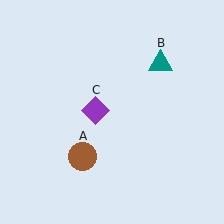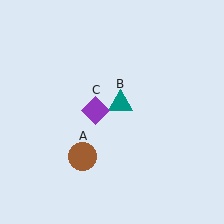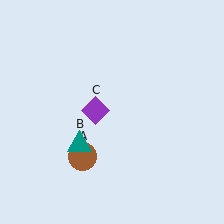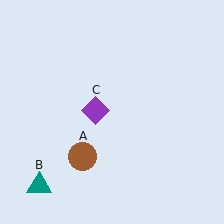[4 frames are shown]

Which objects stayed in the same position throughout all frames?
Brown circle (object A) and purple diamond (object C) remained stationary.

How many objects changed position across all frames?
1 object changed position: teal triangle (object B).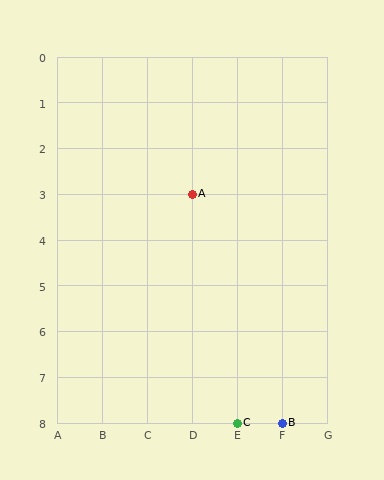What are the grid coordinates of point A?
Point A is at grid coordinates (D, 3).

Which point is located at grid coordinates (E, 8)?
Point C is at (E, 8).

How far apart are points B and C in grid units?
Points B and C are 1 column apart.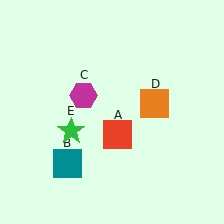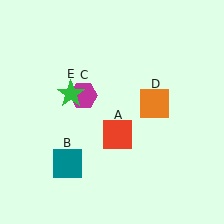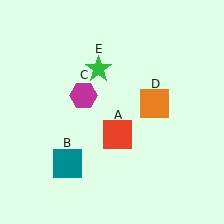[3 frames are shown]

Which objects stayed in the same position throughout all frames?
Red square (object A) and teal square (object B) and magenta hexagon (object C) and orange square (object D) remained stationary.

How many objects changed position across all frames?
1 object changed position: green star (object E).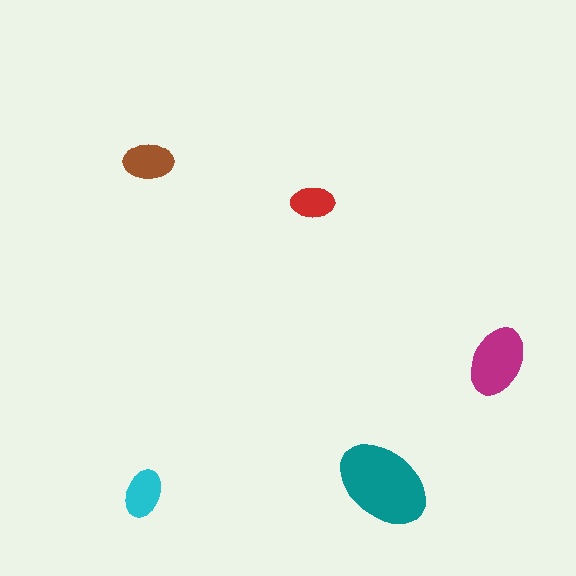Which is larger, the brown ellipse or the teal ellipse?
The teal one.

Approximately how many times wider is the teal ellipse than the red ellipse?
About 2 times wider.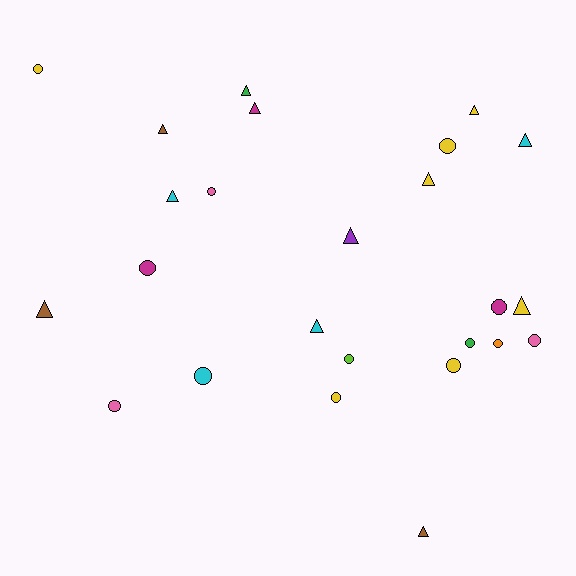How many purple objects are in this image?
There is 1 purple object.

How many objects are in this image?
There are 25 objects.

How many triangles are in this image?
There are 12 triangles.